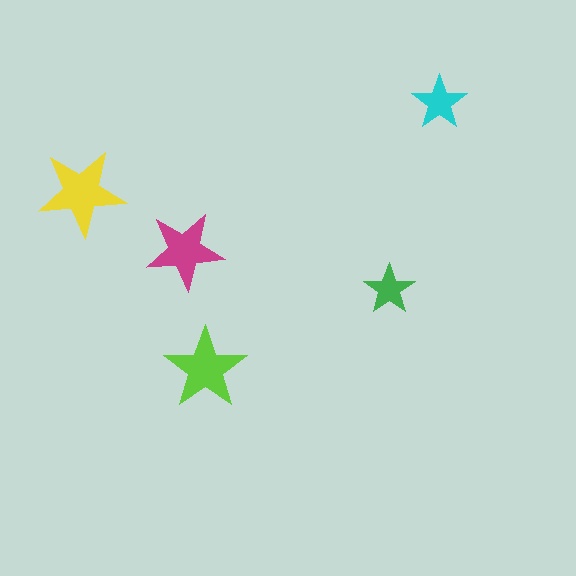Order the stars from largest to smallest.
the yellow one, the lime one, the magenta one, the cyan one, the green one.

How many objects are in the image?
There are 5 objects in the image.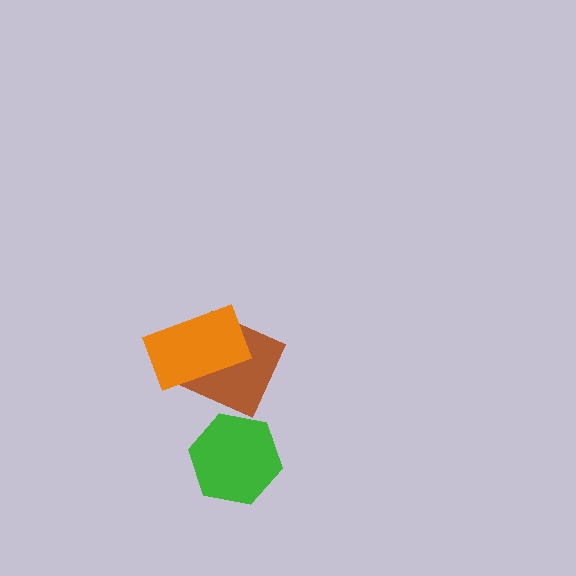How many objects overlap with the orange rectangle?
1 object overlaps with the orange rectangle.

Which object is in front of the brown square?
The orange rectangle is in front of the brown square.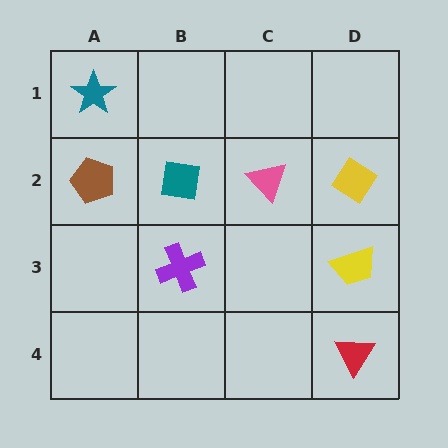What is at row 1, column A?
A teal star.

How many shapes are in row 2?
4 shapes.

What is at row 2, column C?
A pink triangle.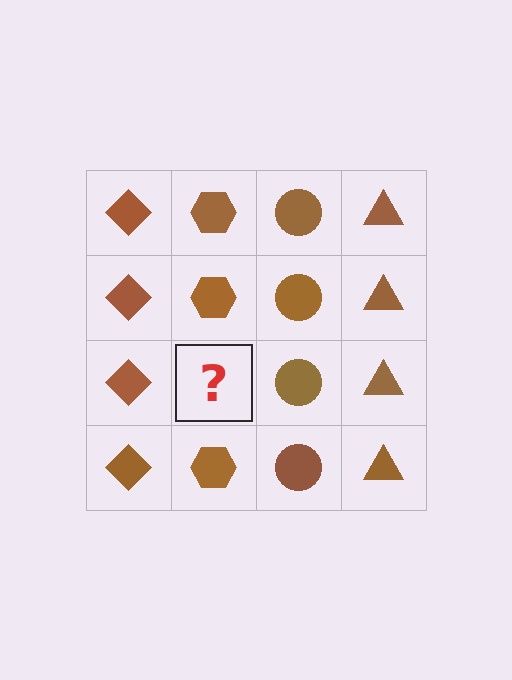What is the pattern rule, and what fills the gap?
The rule is that each column has a consistent shape. The gap should be filled with a brown hexagon.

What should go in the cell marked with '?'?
The missing cell should contain a brown hexagon.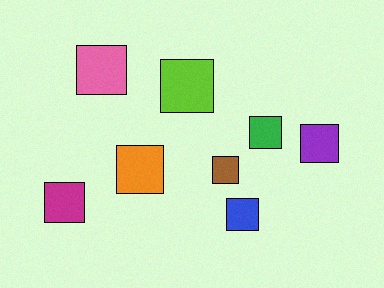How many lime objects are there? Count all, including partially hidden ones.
There is 1 lime object.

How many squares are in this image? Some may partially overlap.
There are 8 squares.